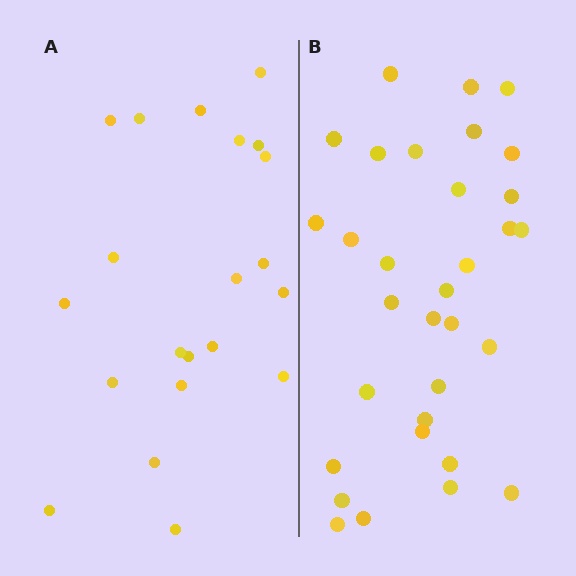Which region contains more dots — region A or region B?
Region B (the right region) has more dots.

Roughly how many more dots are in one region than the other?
Region B has roughly 12 or so more dots than region A.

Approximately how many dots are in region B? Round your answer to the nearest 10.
About 30 dots. (The exact count is 32, which rounds to 30.)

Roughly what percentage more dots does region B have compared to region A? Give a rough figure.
About 50% more.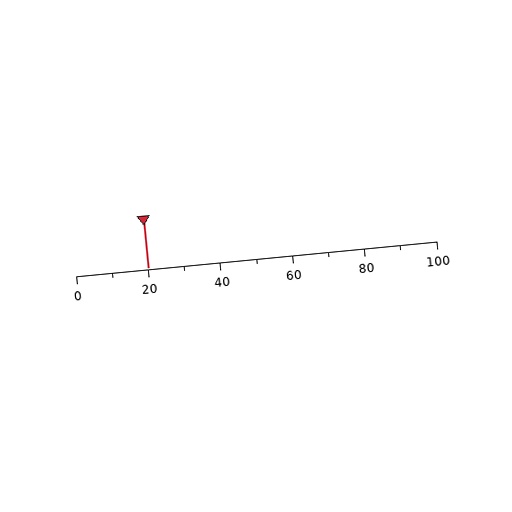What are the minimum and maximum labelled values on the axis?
The axis runs from 0 to 100.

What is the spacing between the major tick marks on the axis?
The major ticks are spaced 20 apart.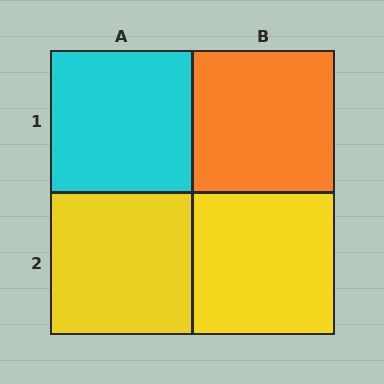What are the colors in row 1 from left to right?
Cyan, orange.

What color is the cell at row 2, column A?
Yellow.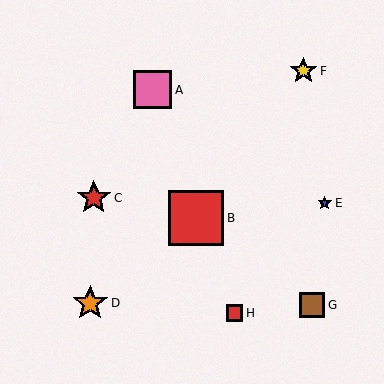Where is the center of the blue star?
The center of the blue star is at (325, 203).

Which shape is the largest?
The red square (labeled B) is the largest.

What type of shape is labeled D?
Shape D is an orange star.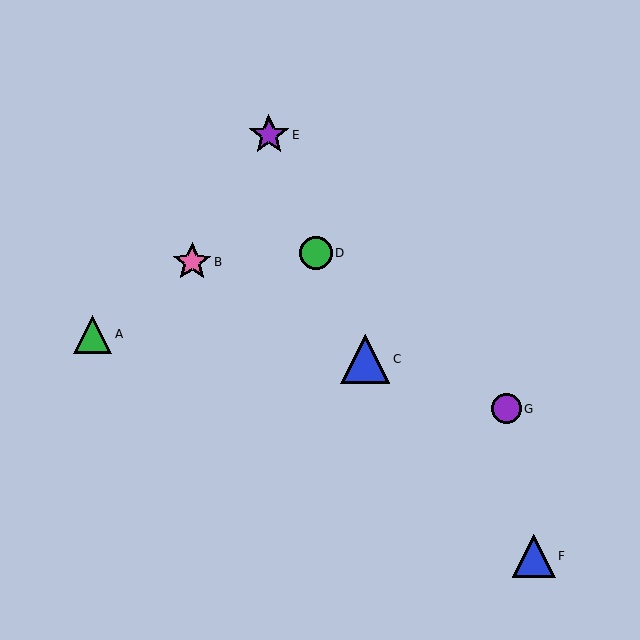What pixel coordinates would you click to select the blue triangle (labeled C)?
Click at (365, 359) to select the blue triangle C.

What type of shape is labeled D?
Shape D is a green circle.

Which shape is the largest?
The blue triangle (labeled C) is the largest.